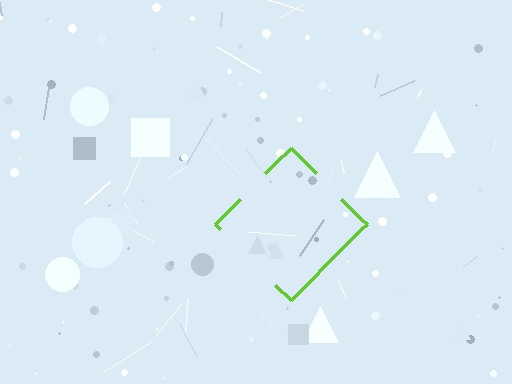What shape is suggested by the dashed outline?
The dashed outline suggests a diamond.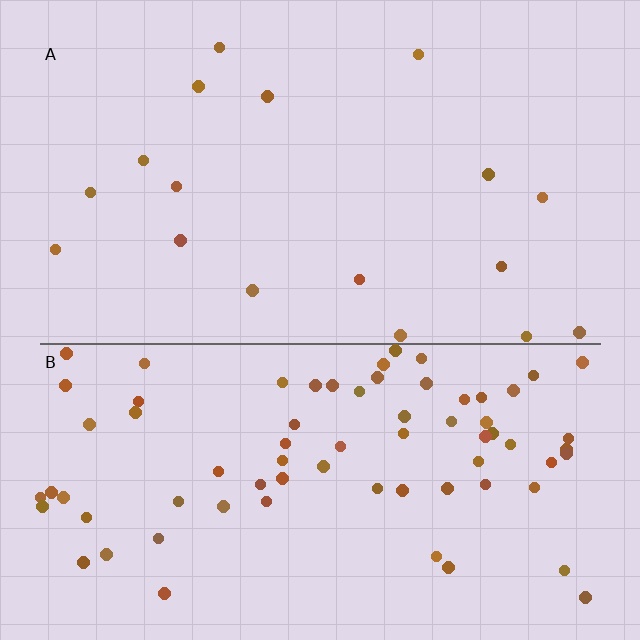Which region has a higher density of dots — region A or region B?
B (the bottom).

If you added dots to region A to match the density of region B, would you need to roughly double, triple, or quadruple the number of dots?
Approximately quadruple.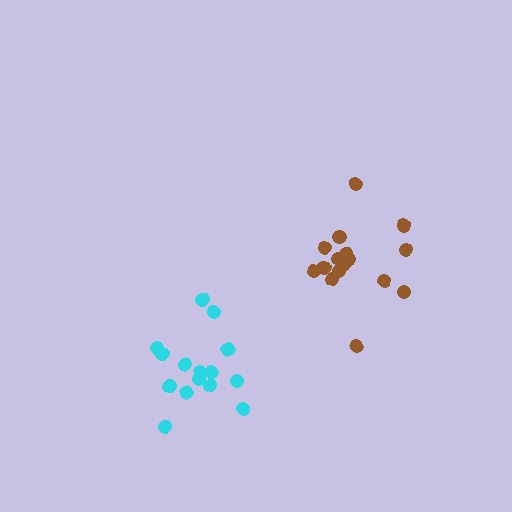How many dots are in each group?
Group 1: 15 dots, Group 2: 16 dots (31 total).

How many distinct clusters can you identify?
There are 2 distinct clusters.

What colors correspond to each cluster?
The clusters are colored: cyan, brown.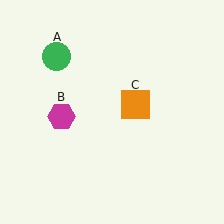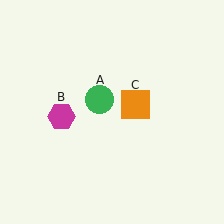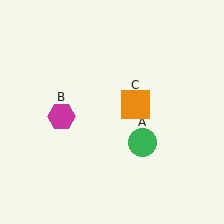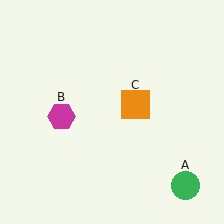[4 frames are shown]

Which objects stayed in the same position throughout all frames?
Magenta hexagon (object B) and orange square (object C) remained stationary.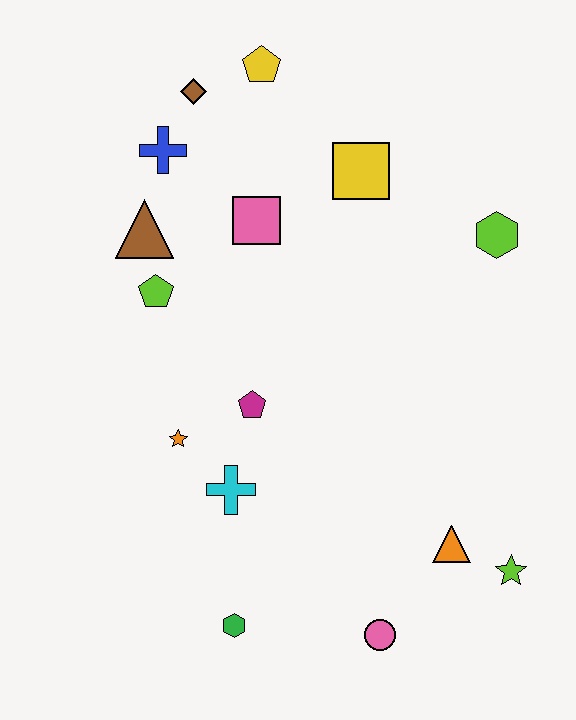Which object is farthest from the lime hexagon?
The green hexagon is farthest from the lime hexagon.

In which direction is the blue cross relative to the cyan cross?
The blue cross is above the cyan cross.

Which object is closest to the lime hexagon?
The yellow square is closest to the lime hexagon.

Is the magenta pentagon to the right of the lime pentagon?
Yes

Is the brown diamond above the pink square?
Yes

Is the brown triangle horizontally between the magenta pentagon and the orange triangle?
No